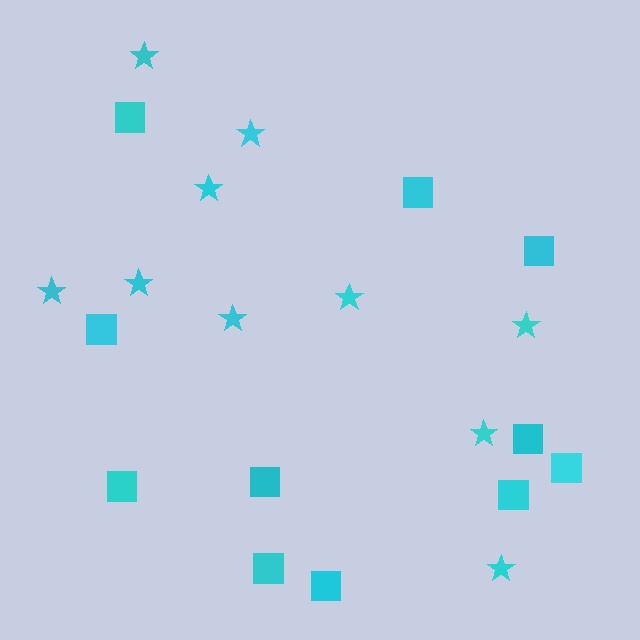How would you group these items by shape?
There are 2 groups: one group of stars (10) and one group of squares (11).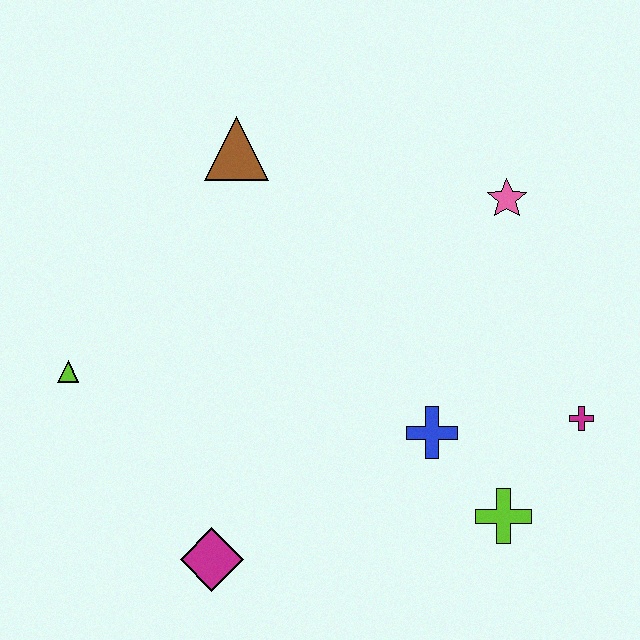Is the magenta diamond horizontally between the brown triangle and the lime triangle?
Yes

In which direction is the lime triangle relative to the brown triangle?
The lime triangle is below the brown triangle.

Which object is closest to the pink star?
The magenta cross is closest to the pink star.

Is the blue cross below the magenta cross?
Yes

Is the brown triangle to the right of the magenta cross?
No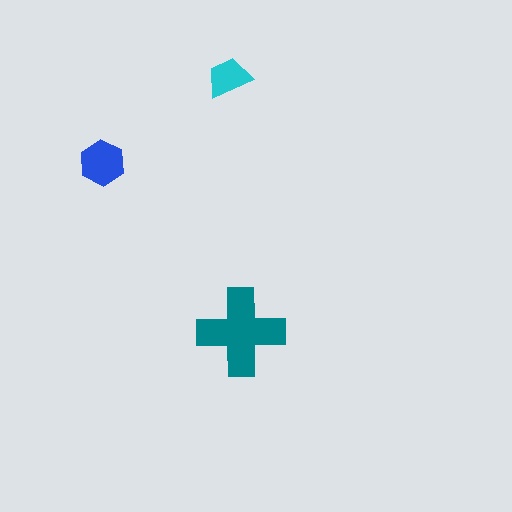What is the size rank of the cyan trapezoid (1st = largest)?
3rd.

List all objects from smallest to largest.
The cyan trapezoid, the blue hexagon, the teal cross.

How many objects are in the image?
There are 3 objects in the image.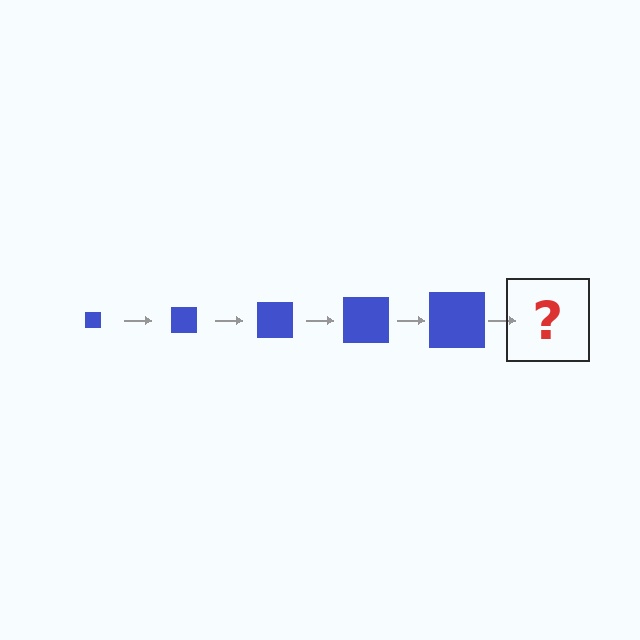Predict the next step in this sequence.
The next step is a blue square, larger than the previous one.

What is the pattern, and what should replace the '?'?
The pattern is that the square gets progressively larger each step. The '?' should be a blue square, larger than the previous one.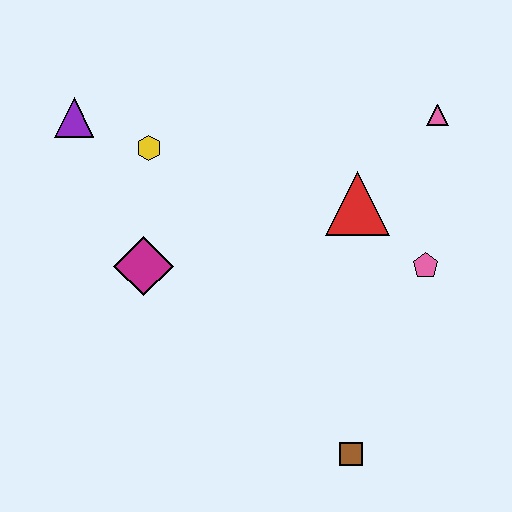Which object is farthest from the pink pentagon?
The purple triangle is farthest from the pink pentagon.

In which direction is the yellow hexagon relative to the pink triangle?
The yellow hexagon is to the left of the pink triangle.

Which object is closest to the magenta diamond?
The yellow hexagon is closest to the magenta diamond.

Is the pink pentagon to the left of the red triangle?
No